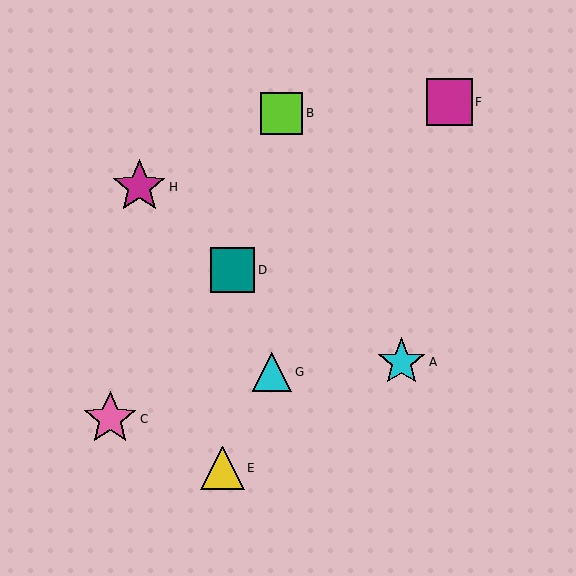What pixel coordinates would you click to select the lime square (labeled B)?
Click at (282, 113) to select the lime square B.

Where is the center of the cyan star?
The center of the cyan star is at (401, 362).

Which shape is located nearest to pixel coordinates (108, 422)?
The pink star (labeled C) at (110, 419) is nearest to that location.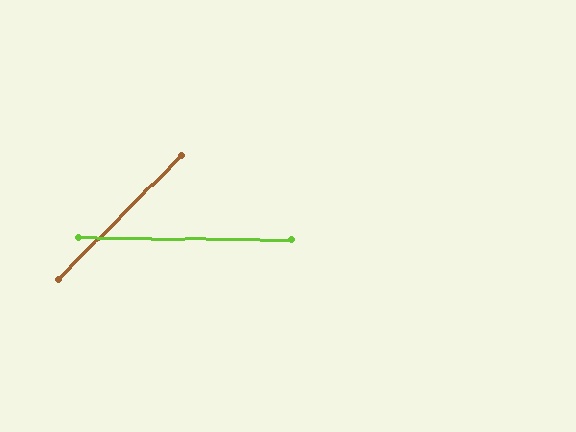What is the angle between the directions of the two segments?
Approximately 45 degrees.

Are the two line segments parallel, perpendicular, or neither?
Neither parallel nor perpendicular — they differ by about 45°.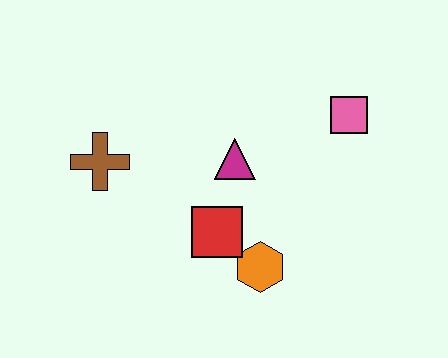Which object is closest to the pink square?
The magenta triangle is closest to the pink square.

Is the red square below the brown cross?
Yes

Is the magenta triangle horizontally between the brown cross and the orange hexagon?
Yes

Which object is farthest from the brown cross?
The pink square is farthest from the brown cross.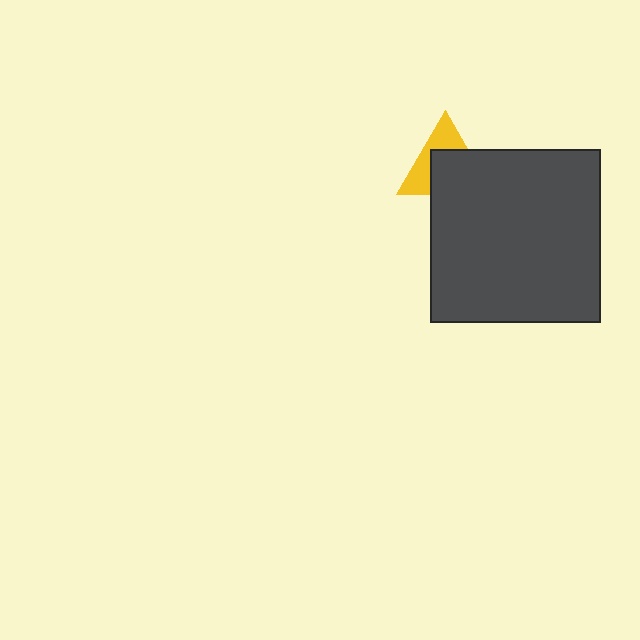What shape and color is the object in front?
The object in front is a dark gray rectangle.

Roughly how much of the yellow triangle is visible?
A small part of it is visible (roughly 44%).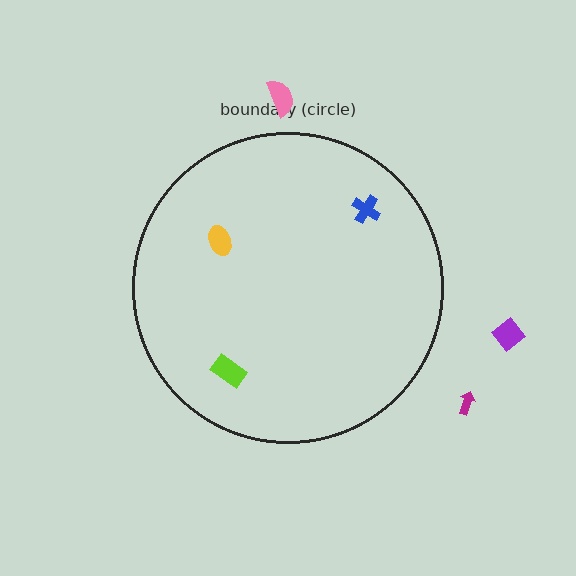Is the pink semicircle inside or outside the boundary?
Outside.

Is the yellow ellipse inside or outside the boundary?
Inside.